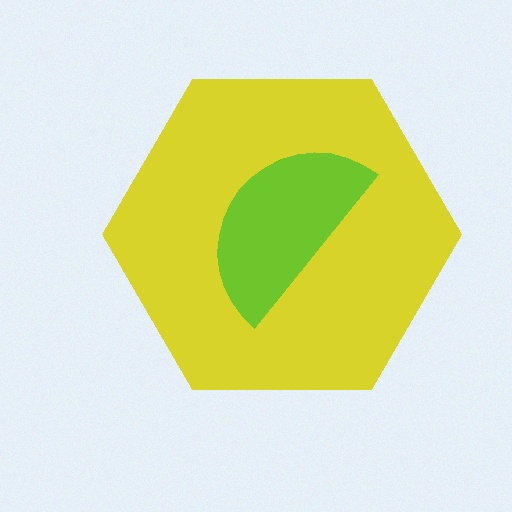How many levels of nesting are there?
2.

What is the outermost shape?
The yellow hexagon.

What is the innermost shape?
The lime semicircle.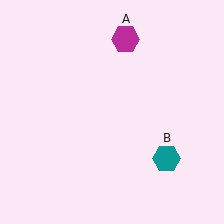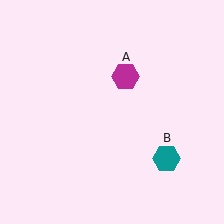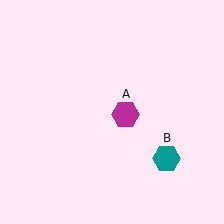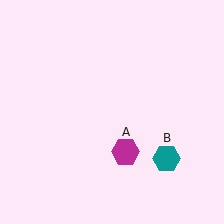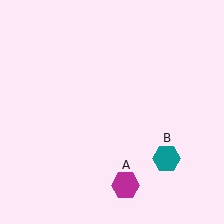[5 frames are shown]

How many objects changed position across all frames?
1 object changed position: magenta hexagon (object A).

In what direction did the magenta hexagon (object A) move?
The magenta hexagon (object A) moved down.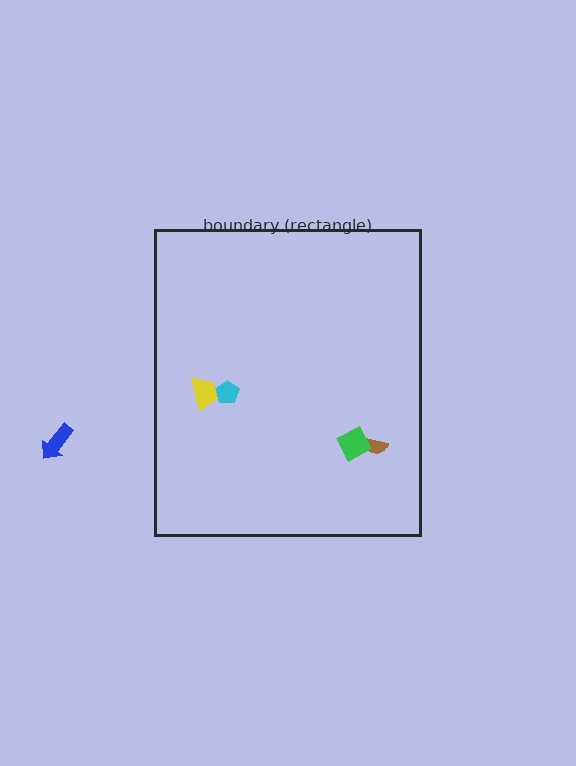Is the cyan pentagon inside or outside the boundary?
Inside.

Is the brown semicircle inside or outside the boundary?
Inside.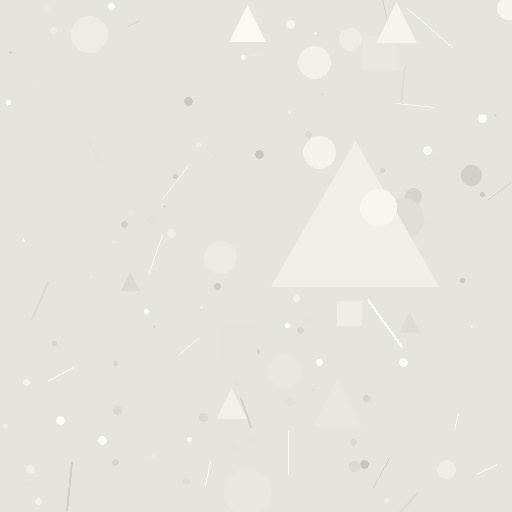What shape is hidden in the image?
A triangle is hidden in the image.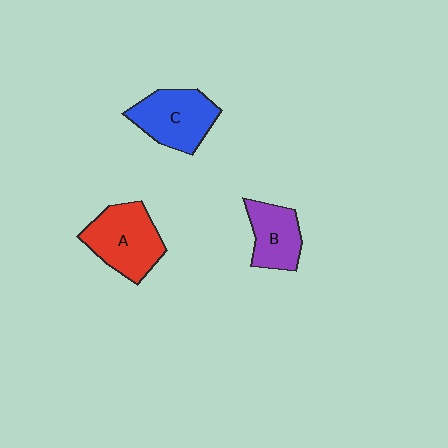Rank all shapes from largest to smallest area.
From largest to smallest: A (red), C (blue), B (purple).